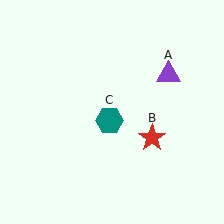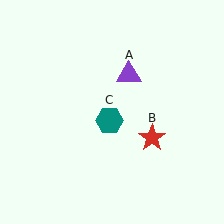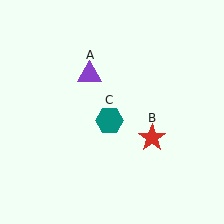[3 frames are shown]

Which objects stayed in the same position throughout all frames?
Red star (object B) and teal hexagon (object C) remained stationary.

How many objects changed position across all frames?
1 object changed position: purple triangle (object A).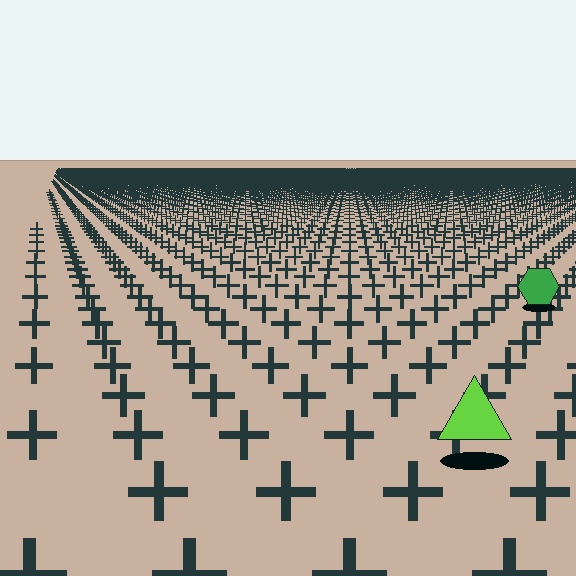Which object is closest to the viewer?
The lime triangle is closest. The texture marks near it are larger and more spread out.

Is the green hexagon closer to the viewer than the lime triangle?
No. The lime triangle is closer — you can tell from the texture gradient: the ground texture is coarser near it.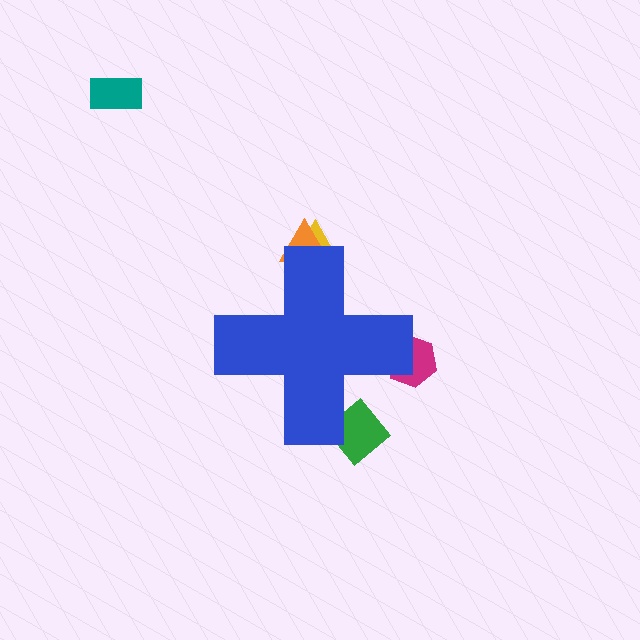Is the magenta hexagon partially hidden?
Yes, the magenta hexagon is partially hidden behind the blue cross.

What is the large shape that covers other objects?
A blue cross.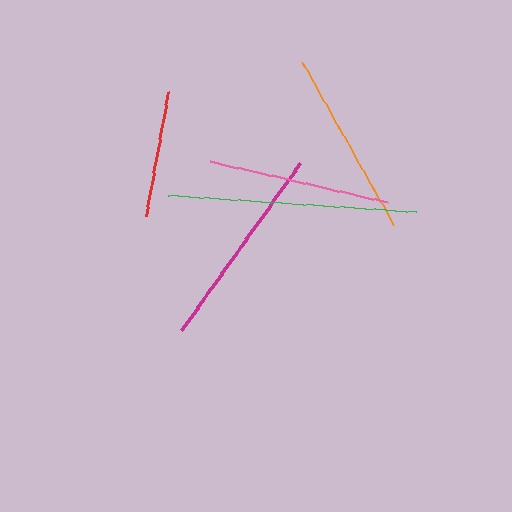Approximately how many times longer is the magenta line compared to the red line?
The magenta line is approximately 1.6 times the length of the red line.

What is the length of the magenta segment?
The magenta segment is approximately 206 pixels long.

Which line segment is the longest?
The green line is the longest at approximately 249 pixels.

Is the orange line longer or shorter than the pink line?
The orange line is longer than the pink line.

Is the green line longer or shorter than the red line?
The green line is longer than the red line.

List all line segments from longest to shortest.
From longest to shortest: green, magenta, orange, pink, red.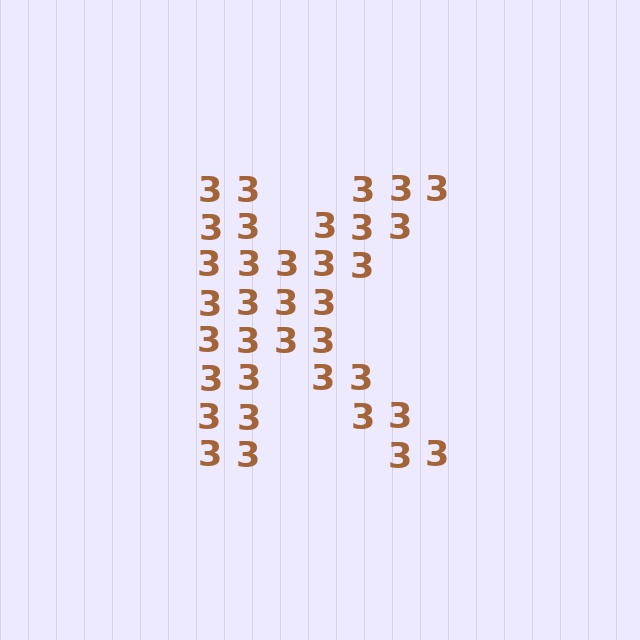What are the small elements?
The small elements are digit 3's.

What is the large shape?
The large shape is the letter K.